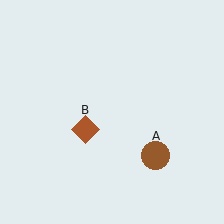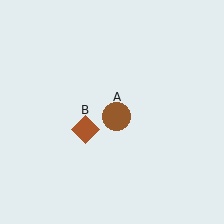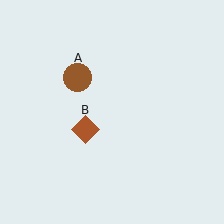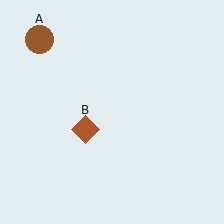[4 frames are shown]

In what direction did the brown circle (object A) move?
The brown circle (object A) moved up and to the left.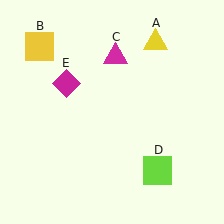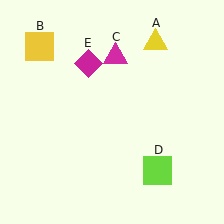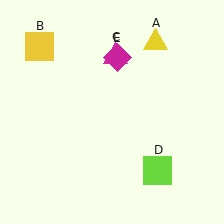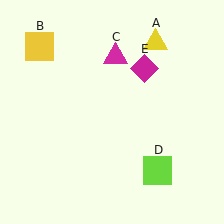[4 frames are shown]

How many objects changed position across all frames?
1 object changed position: magenta diamond (object E).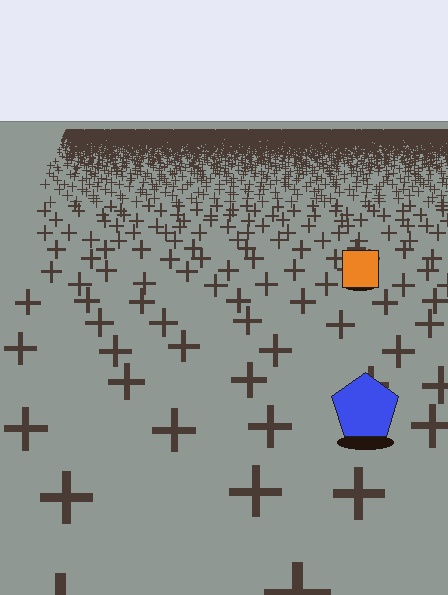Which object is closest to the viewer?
The blue pentagon is closest. The texture marks near it are larger and more spread out.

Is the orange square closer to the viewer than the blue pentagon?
No. The blue pentagon is closer — you can tell from the texture gradient: the ground texture is coarser near it.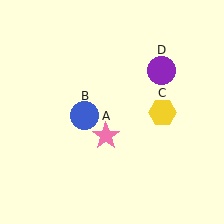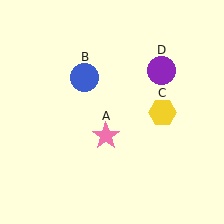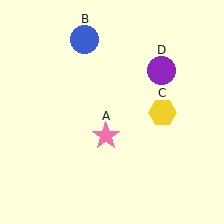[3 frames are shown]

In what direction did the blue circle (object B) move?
The blue circle (object B) moved up.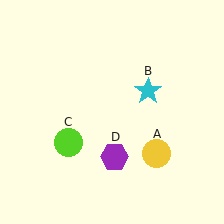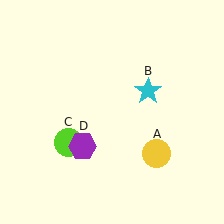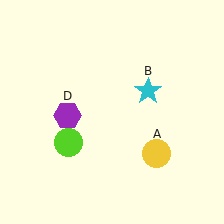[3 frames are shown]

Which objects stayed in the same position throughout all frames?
Yellow circle (object A) and cyan star (object B) and lime circle (object C) remained stationary.